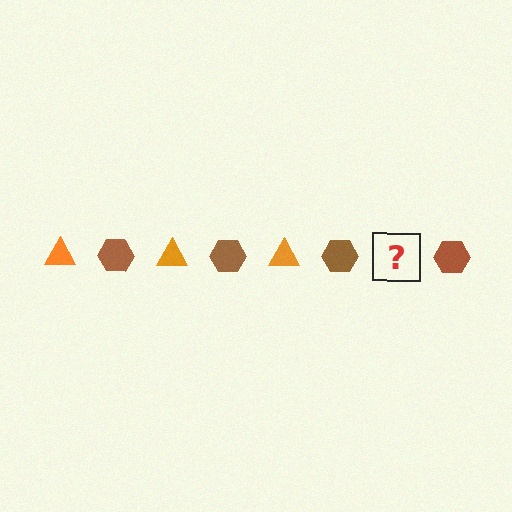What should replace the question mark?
The question mark should be replaced with an orange triangle.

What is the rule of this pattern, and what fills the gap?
The rule is that the pattern alternates between orange triangle and brown hexagon. The gap should be filled with an orange triangle.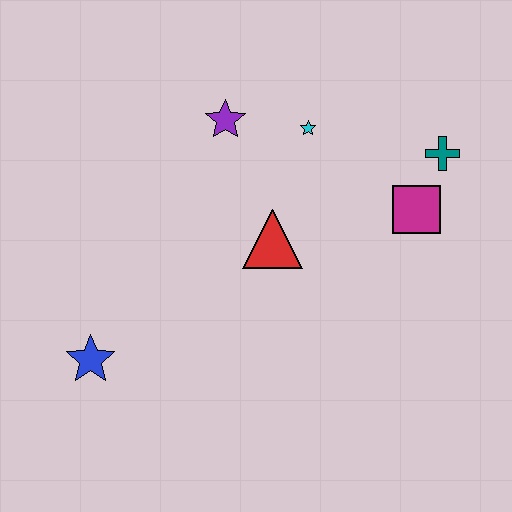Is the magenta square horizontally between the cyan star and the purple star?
No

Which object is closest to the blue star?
The red triangle is closest to the blue star.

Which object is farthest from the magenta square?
The blue star is farthest from the magenta square.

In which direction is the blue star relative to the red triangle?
The blue star is to the left of the red triangle.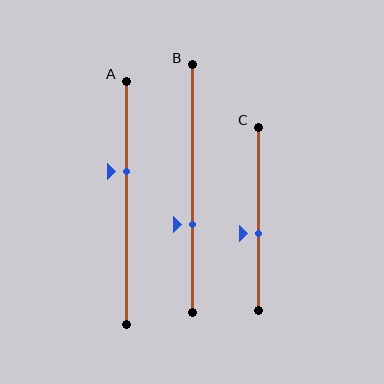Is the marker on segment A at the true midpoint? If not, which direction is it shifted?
No, the marker on segment A is shifted upward by about 13% of the segment length.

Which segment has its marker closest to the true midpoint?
Segment C has its marker closest to the true midpoint.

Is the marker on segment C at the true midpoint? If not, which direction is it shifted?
No, the marker on segment C is shifted downward by about 8% of the segment length.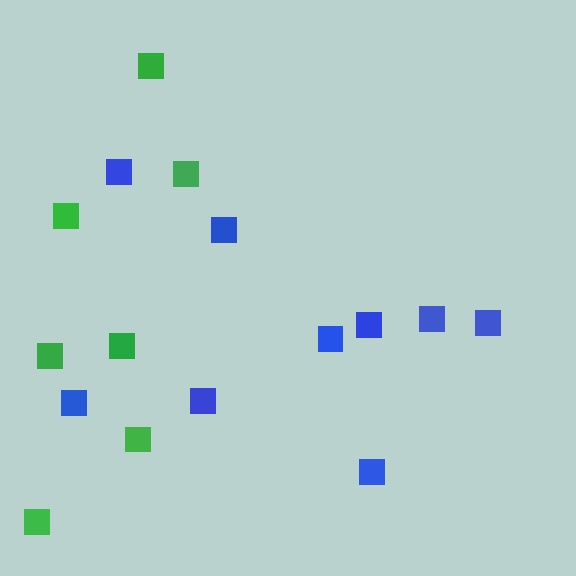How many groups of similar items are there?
There are 2 groups: one group of blue squares (9) and one group of green squares (7).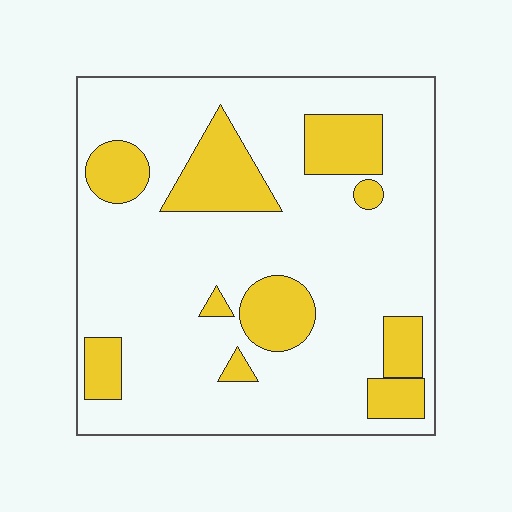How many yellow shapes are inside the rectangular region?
10.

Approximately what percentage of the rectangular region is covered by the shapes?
Approximately 20%.